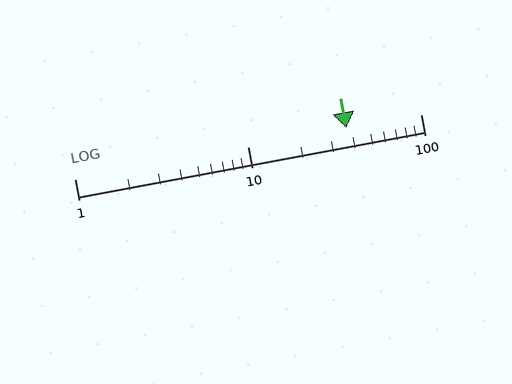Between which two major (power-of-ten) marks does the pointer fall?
The pointer is between 10 and 100.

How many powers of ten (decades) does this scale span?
The scale spans 2 decades, from 1 to 100.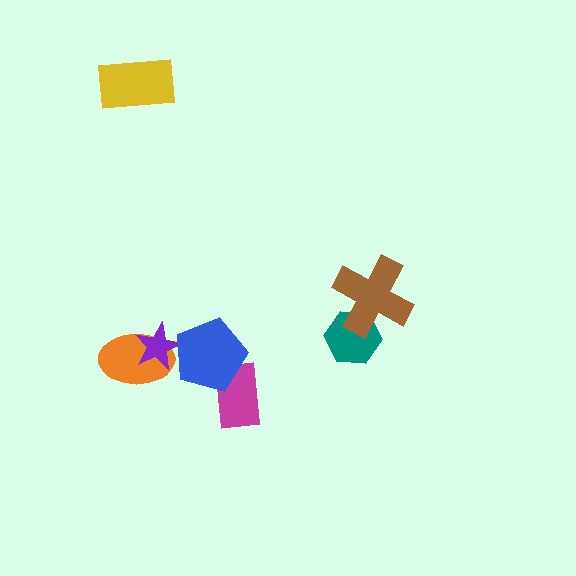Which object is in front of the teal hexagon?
The brown cross is in front of the teal hexagon.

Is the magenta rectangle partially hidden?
Yes, it is partially covered by another shape.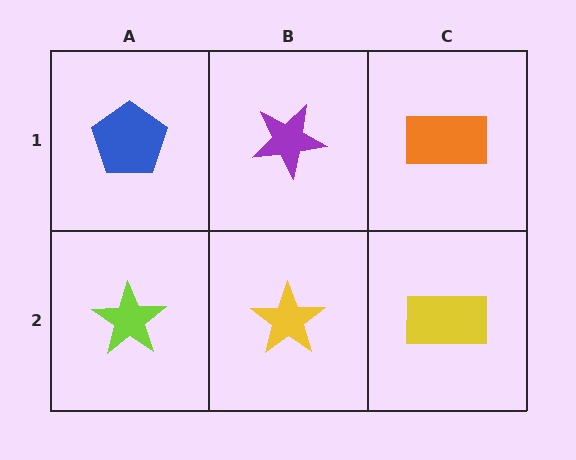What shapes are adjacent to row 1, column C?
A yellow rectangle (row 2, column C), a purple star (row 1, column B).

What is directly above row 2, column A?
A blue pentagon.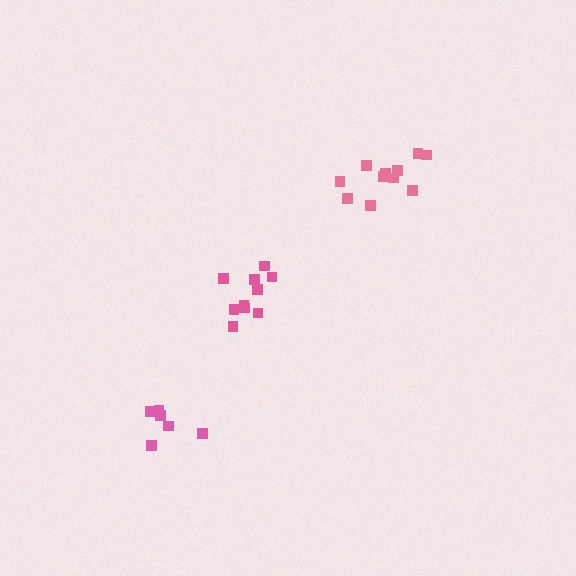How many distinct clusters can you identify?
There are 3 distinct clusters.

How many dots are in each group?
Group 1: 10 dots, Group 2: 6 dots, Group 3: 11 dots (27 total).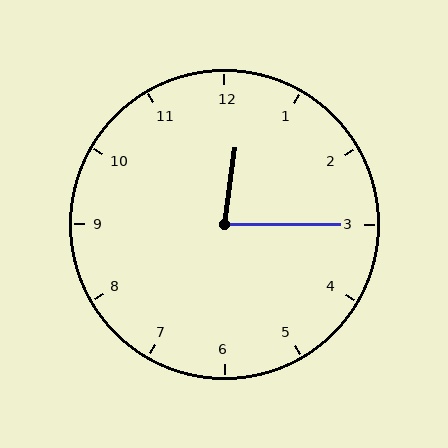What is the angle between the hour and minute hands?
Approximately 82 degrees.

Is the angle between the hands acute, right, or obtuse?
It is acute.